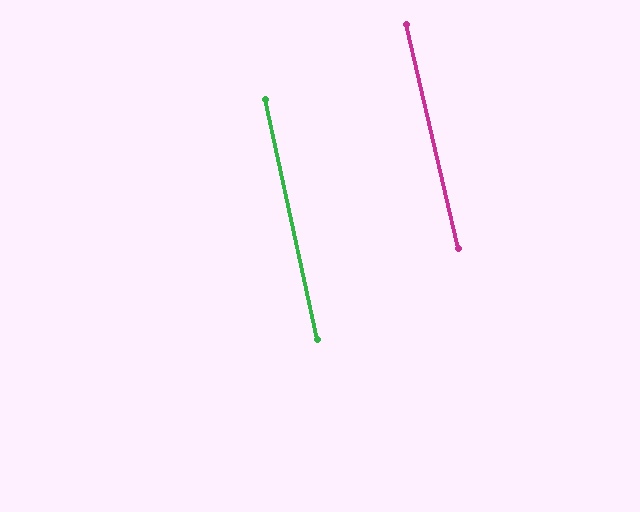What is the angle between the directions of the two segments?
Approximately 1 degree.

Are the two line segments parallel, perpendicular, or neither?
Parallel — their directions differ by only 1.0°.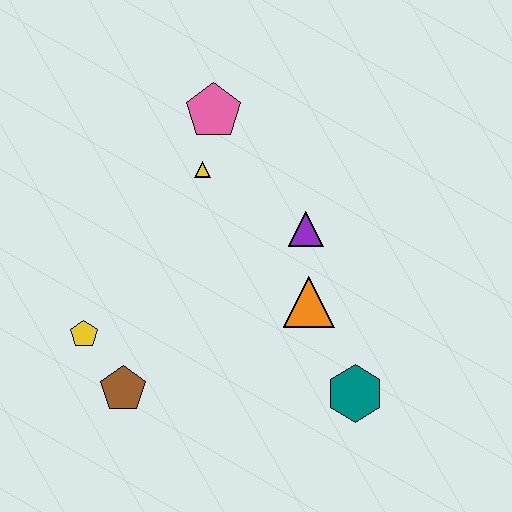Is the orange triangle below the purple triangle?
Yes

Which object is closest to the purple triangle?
The orange triangle is closest to the purple triangle.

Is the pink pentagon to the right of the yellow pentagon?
Yes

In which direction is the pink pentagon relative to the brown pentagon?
The pink pentagon is above the brown pentagon.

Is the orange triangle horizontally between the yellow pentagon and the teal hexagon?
Yes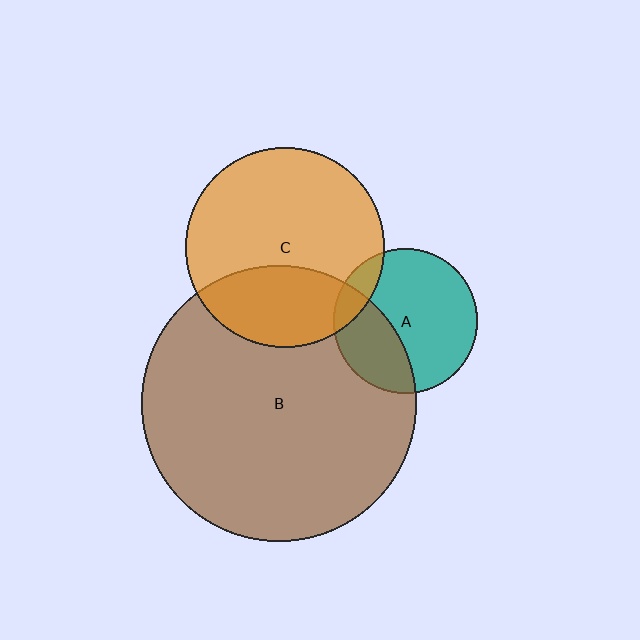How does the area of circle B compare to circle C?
Approximately 1.9 times.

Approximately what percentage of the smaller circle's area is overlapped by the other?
Approximately 30%.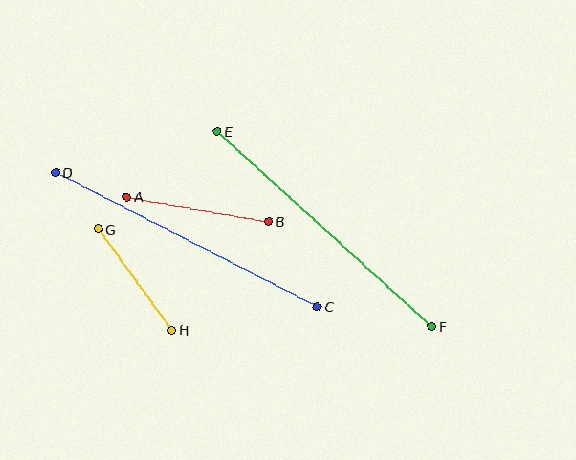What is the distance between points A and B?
The distance is approximately 143 pixels.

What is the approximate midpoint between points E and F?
The midpoint is at approximately (324, 229) pixels.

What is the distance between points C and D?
The distance is approximately 294 pixels.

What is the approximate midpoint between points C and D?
The midpoint is at approximately (186, 240) pixels.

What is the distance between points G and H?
The distance is approximately 125 pixels.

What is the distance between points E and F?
The distance is approximately 290 pixels.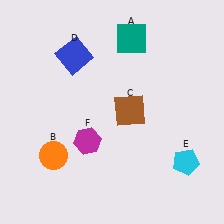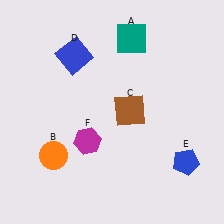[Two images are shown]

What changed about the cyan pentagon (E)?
In Image 1, E is cyan. In Image 2, it changed to blue.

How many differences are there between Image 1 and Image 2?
There is 1 difference between the two images.